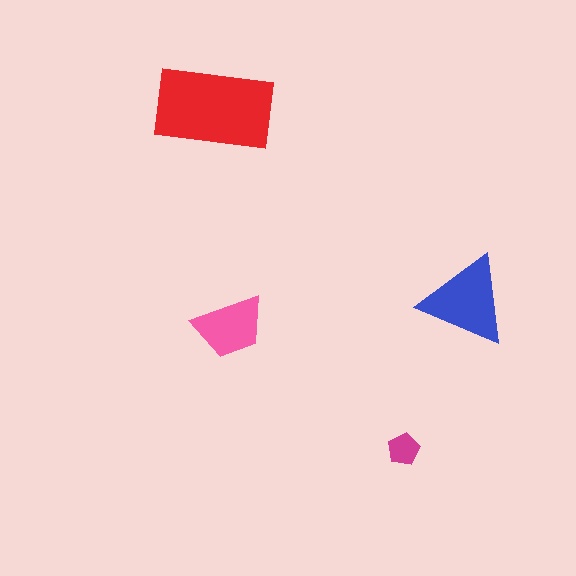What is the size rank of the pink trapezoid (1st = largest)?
3rd.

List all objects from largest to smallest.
The red rectangle, the blue triangle, the pink trapezoid, the magenta pentagon.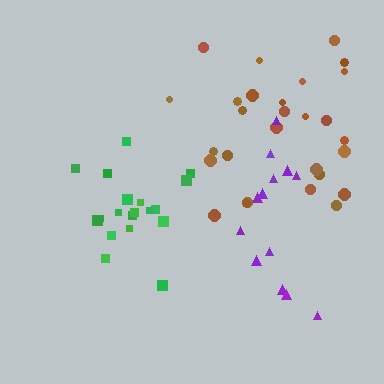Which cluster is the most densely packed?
Green.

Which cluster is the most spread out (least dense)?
Purple.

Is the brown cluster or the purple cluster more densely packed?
Brown.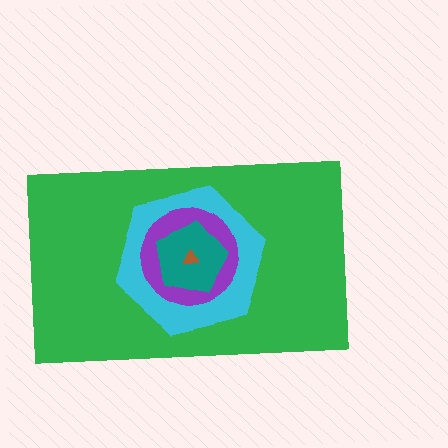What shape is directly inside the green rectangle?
The cyan hexagon.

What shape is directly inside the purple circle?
The teal pentagon.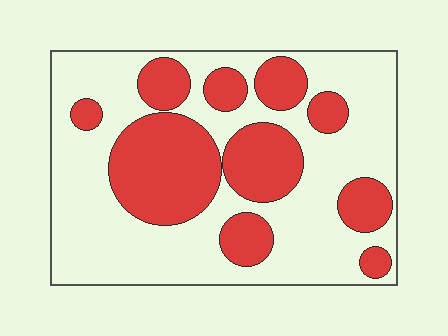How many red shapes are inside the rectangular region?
10.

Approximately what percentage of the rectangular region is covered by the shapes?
Approximately 35%.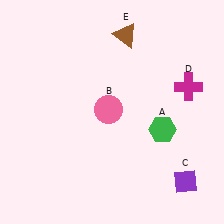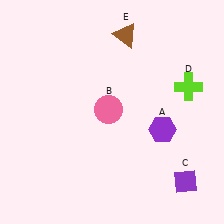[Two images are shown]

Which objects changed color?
A changed from green to purple. D changed from magenta to lime.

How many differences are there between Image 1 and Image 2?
There are 2 differences between the two images.